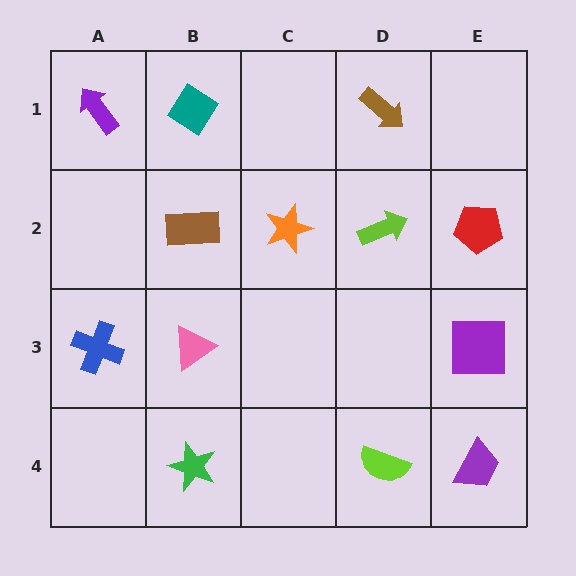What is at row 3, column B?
A pink triangle.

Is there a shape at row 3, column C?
No, that cell is empty.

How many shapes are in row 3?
3 shapes.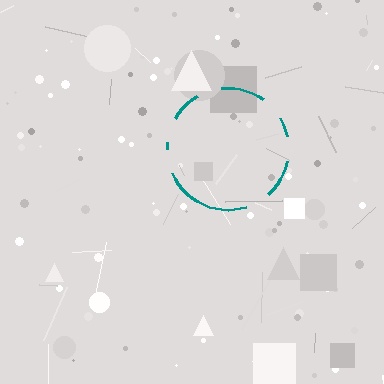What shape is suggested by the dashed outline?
The dashed outline suggests a circle.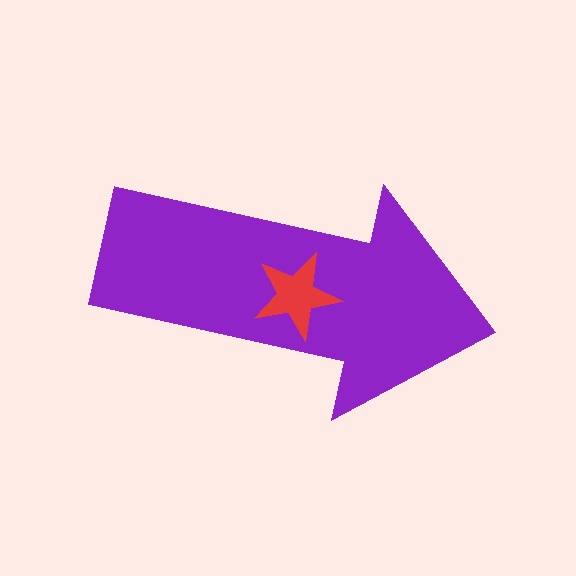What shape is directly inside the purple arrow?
The red star.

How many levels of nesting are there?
2.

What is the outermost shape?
The purple arrow.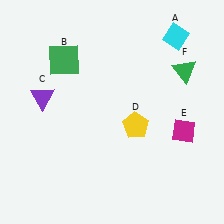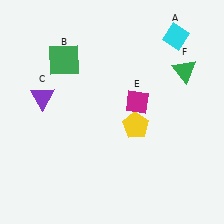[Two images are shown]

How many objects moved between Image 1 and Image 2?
1 object moved between the two images.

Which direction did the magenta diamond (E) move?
The magenta diamond (E) moved left.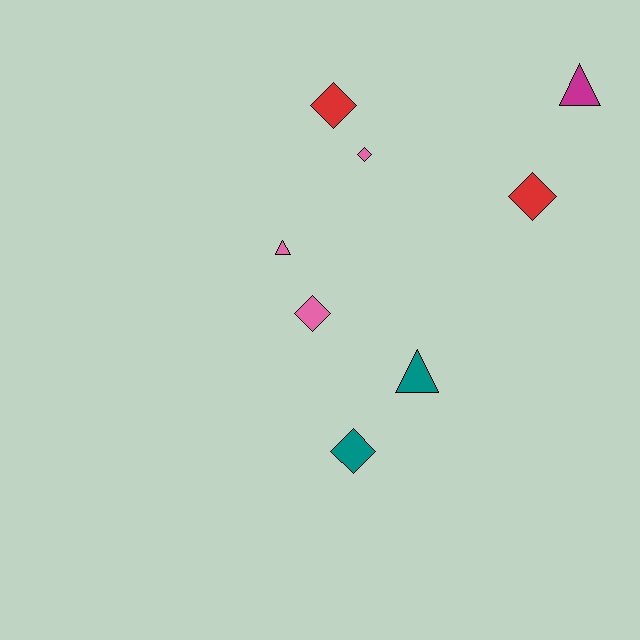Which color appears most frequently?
Pink, with 3 objects.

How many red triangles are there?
There are no red triangles.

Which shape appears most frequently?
Diamond, with 5 objects.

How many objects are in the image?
There are 8 objects.